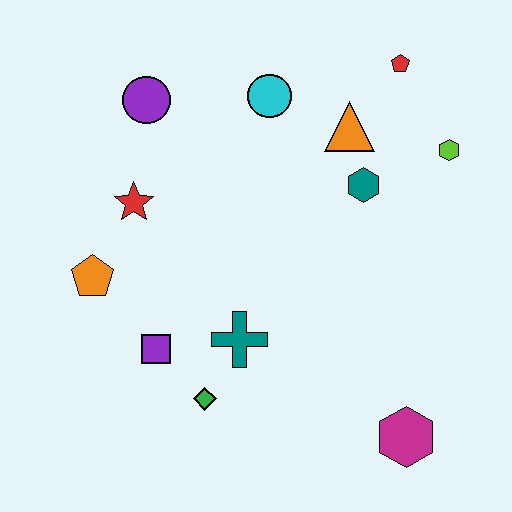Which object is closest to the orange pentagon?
The red star is closest to the orange pentagon.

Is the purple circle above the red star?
Yes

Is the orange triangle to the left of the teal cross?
No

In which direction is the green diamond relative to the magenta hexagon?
The green diamond is to the left of the magenta hexagon.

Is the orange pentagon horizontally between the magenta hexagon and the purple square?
No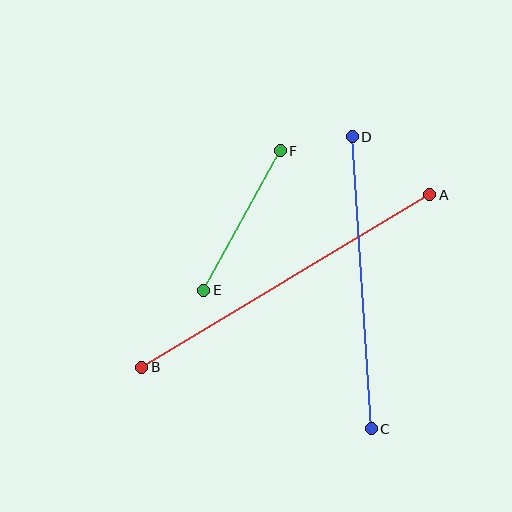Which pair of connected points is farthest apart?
Points A and B are farthest apart.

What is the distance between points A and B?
The distance is approximately 336 pixels.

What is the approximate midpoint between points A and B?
The midpoint is at approximately (286, 281) pixels.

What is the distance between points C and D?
The distance is approximately 293 pixels.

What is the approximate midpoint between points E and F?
The midpoint is at approximately (242, 221) pixels.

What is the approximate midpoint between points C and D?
The midpoint is at approximately (362, 283) pixels.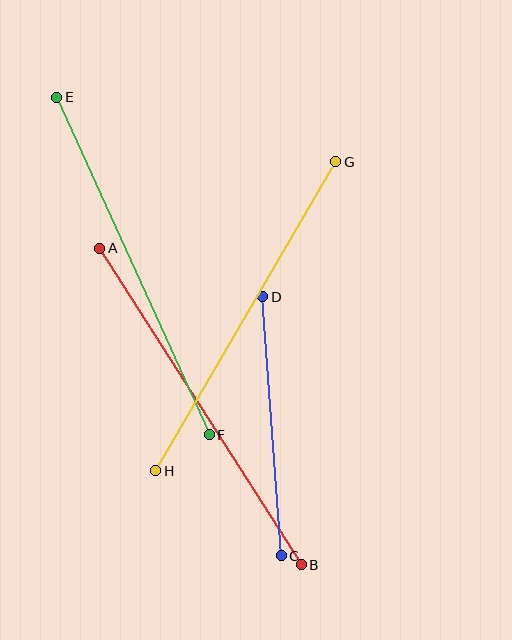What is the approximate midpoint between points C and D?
The midpoint is at approximately (272, 426) pixels.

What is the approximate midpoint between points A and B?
The midpoint is at approximately (200, 407) pixels.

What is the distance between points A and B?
The distance is approximately 375 pixels.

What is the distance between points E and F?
The distance is approximately 370 pixels.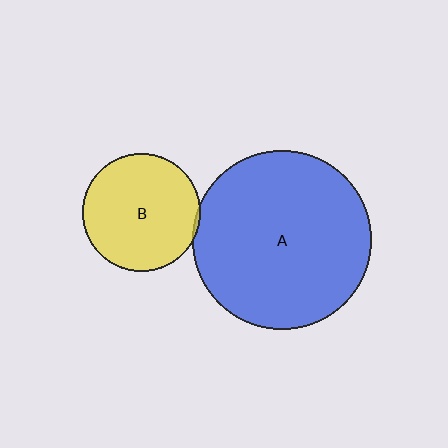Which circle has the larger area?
Circle A (blue).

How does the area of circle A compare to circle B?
Approximately 2.3 times.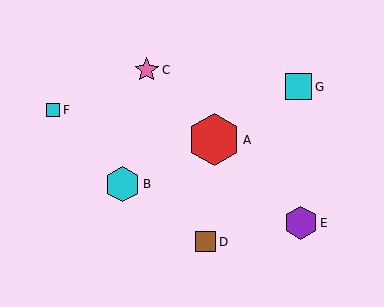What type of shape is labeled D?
Shape D is a brown square.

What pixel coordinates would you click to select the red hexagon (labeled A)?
Click at (214, 140) to select the red hexagon A.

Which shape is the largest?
The red hexagon (labeled A) is the largest.